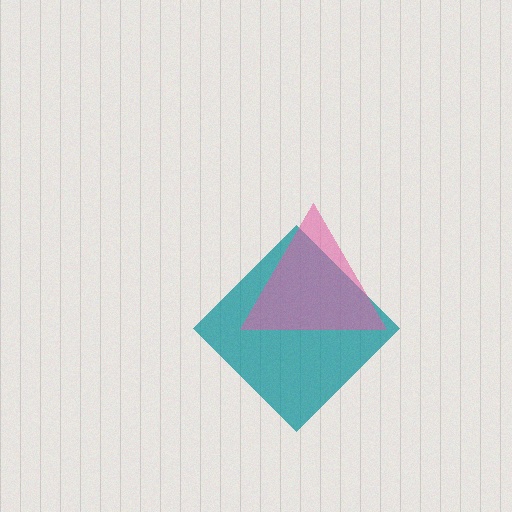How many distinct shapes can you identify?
There are 2 distinct shapes: a teal diamond, a pink triangle.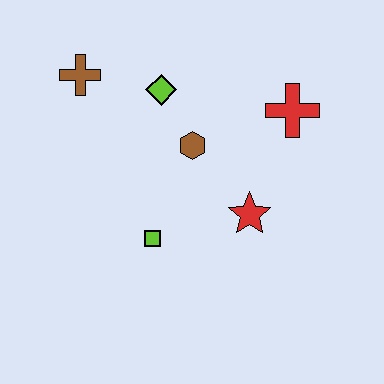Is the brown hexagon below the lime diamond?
Yes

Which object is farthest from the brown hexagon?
The brown cross is farthest from the brown hexagon.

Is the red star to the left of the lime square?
No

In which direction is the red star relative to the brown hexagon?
The red star is below the brown hexagon.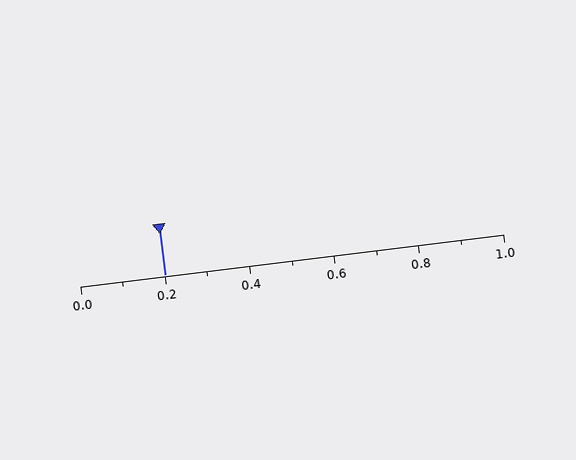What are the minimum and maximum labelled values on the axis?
The axis runs from 0.0 to 1.0.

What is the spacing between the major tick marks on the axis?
The major ticks are spaced 0.2 apart.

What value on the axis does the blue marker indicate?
The marker indicates approximately 0.2.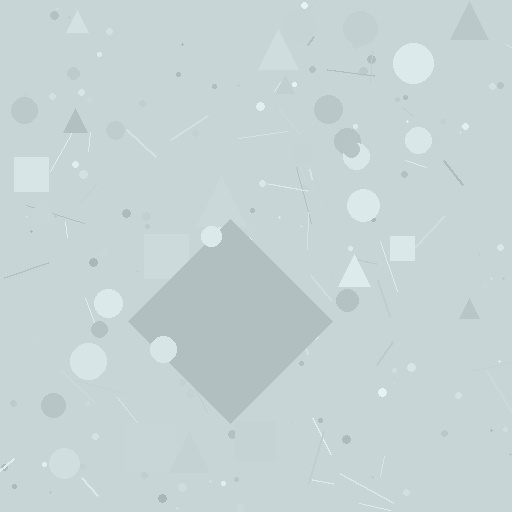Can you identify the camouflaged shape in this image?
The camouflaged shape is a diamond.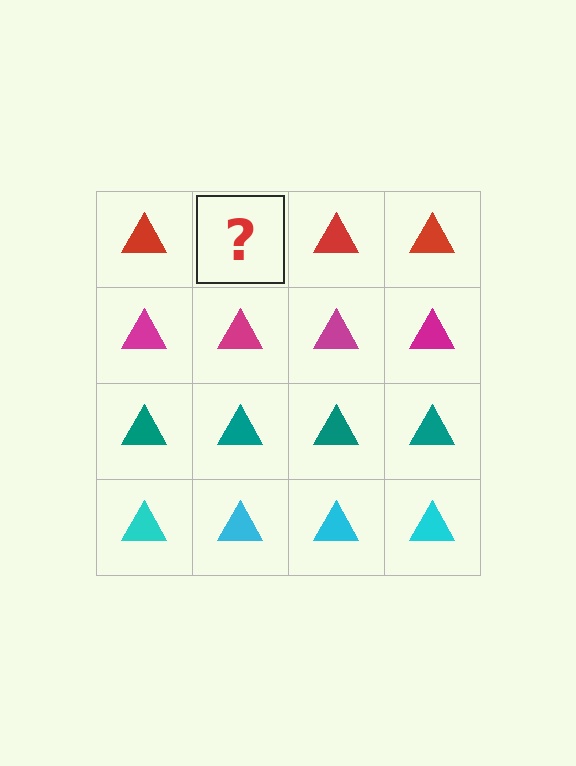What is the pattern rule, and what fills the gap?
The rule is that each row has a consistent color. The gap should be filled with a red triangle.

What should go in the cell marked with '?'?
The missing cell should contain a red triangle.